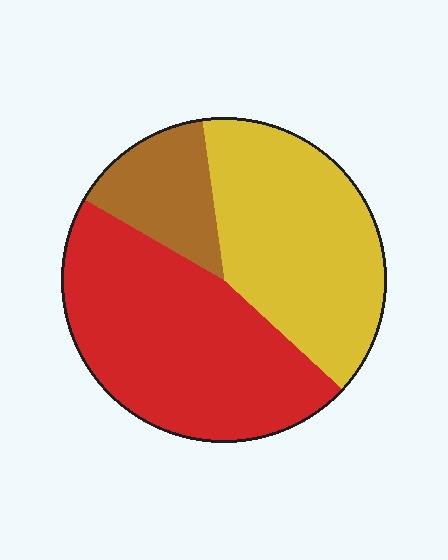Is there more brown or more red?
Red.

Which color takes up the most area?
Red, at roughly 45%.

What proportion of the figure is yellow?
Yellow takes up about two fifths (2/5) of the figure.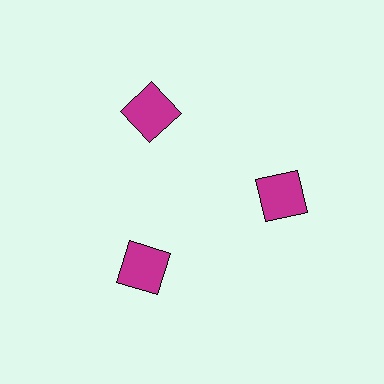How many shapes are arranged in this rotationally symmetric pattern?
There are 3 shapes, arranged in 3 groups of 1.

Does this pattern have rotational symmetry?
Yes, this pattern has 3-fold rotational symmetry. It looks the same after rotating 120 degrees around the center.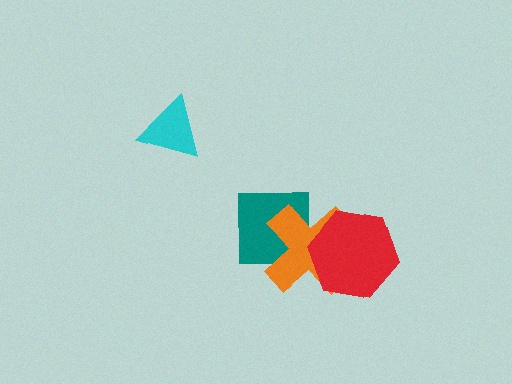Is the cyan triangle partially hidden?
No, no other shape covers it.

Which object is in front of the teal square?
The orange cross is in front of the teal square.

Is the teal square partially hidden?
Yes, it is partially covered by another shape.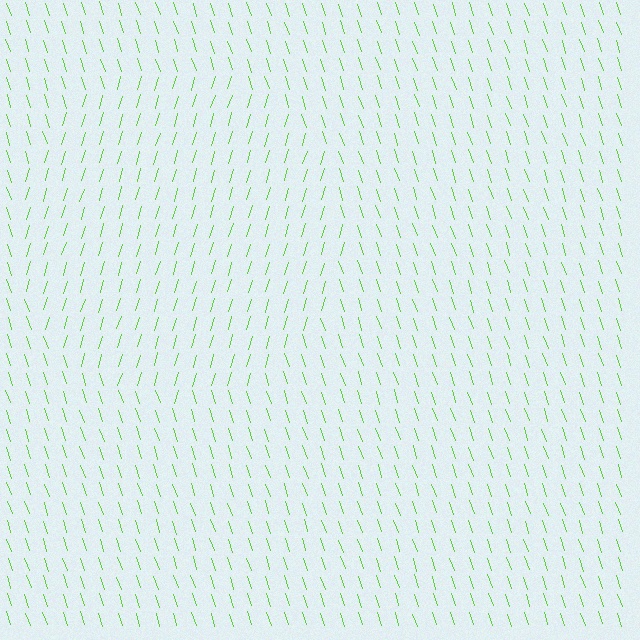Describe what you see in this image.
The image is filled with small lime line segments. A circle region in the image has lines oriented differently from the surrounding lines, creating a visible texture boundary.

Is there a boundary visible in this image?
Yes, there is a texture boundary formed by a change in line orientation.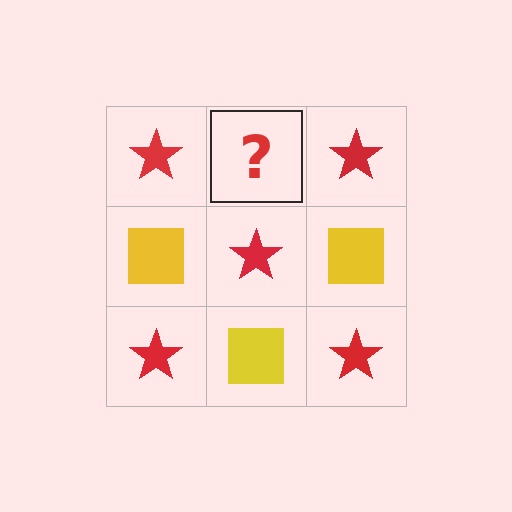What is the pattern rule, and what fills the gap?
The rule is that it alternates red star and yellow square in a checkerboard pattern. The gap should be filled with a yellow square.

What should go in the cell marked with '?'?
The missing cell should contain a yellow square.